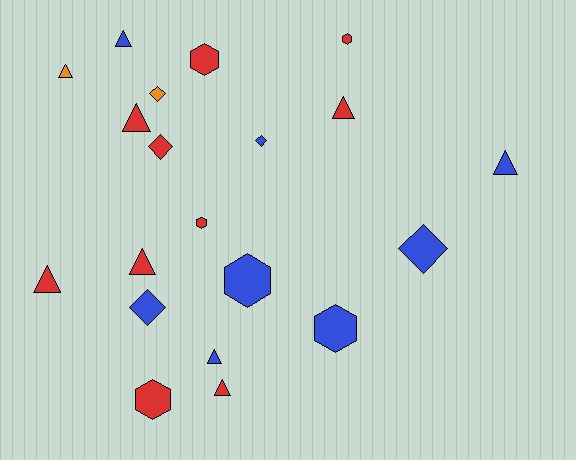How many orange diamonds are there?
There is 1 orange diamond.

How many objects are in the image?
There are 20 objects.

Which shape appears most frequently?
Triangle, with 9 objects.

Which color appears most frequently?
Red, with 10 objects.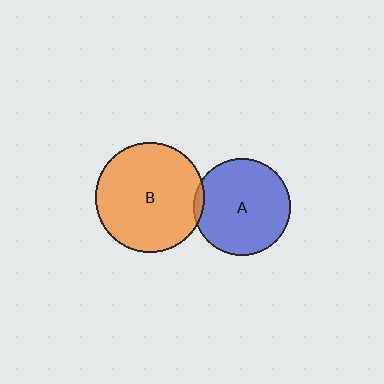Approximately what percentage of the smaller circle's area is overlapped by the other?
Approximately 5%.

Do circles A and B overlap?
Yes.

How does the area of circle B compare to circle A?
Approximately 1.3 times.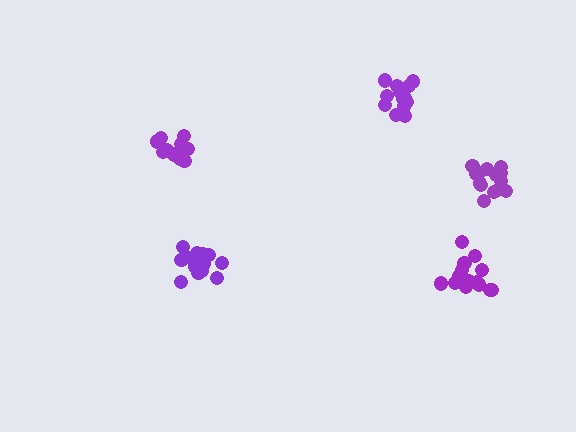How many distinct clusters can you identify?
There are 5 distinct clusters.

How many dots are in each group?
Group 1: 16 dots, Group 2: 17 dots, Group 3: 15 dots, Group 4: 12 dots, Group 5: 14 dots (74 total).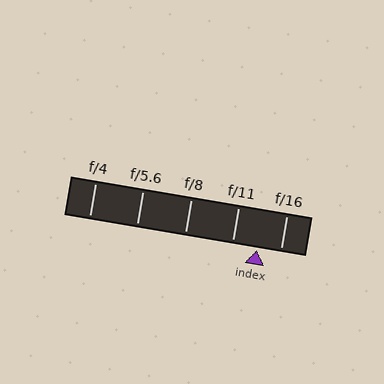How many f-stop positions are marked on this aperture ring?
There are 5 f-stop positions marked.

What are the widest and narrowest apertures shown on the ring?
The widest aperture shown is f/4 and the narrowest is f/16.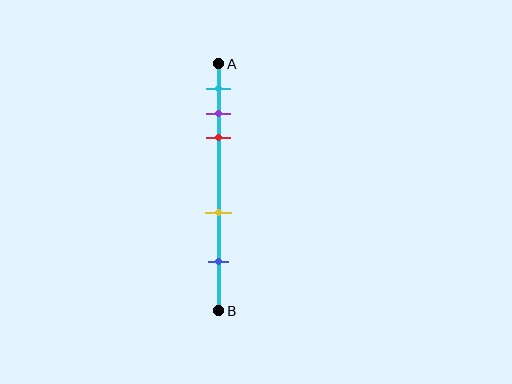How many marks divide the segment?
There are 5 marks dividing the segment.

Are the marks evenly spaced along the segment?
No, the marks are not evenly spaced.